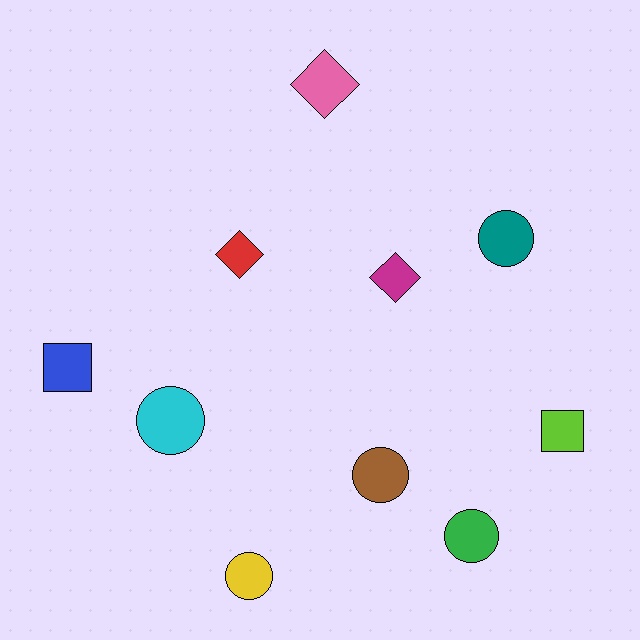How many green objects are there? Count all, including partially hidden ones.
There is 1 green object.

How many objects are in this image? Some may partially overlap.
There are 10 objects.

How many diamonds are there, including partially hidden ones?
There are 3 diamonds.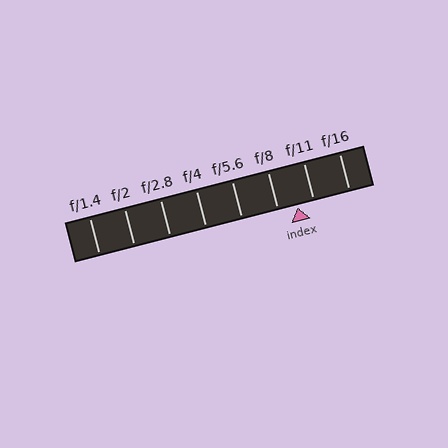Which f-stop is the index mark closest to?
The index mark is closest to f/11.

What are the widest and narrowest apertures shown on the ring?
The widest aperture shown is f/1.4 and the narrowest is f/16.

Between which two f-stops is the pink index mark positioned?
The index mark is between f/8 and f/11.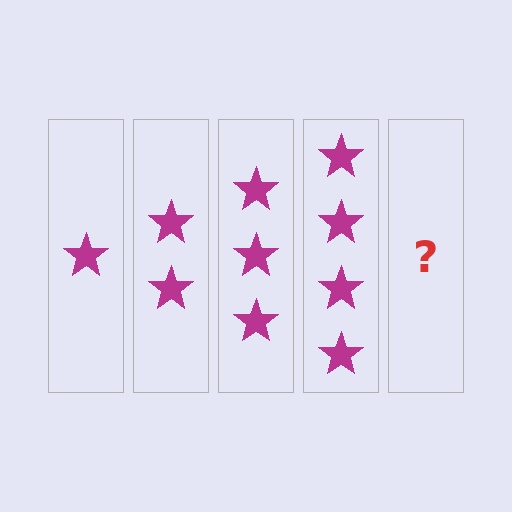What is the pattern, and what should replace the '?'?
The pattern is that each step adds one more star. The '?' should be 5 stars.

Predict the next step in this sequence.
The next step is 5 stars.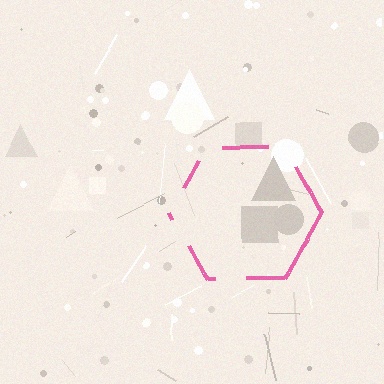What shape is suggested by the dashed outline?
The dashed outline suggests a hexagon.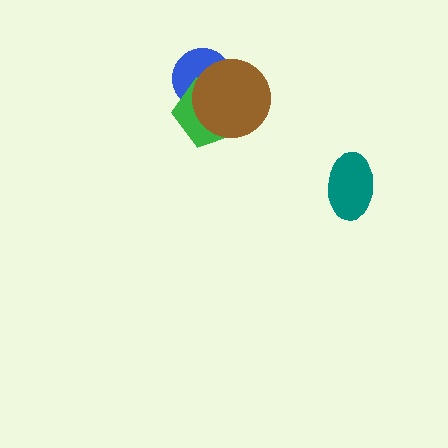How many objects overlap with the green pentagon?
2 objects overlap with the green pentagon.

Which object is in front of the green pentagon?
The brown circle is in front of the green pentagon.